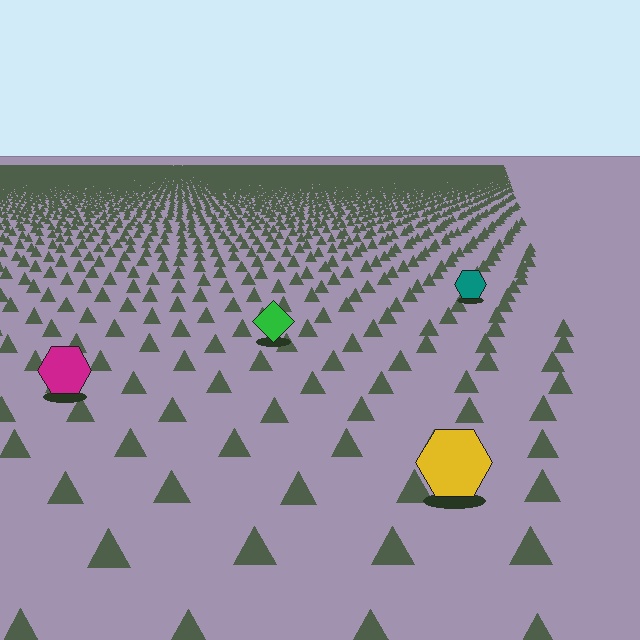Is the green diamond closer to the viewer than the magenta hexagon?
No. The magenta hexagon is closer — you can tell from the texture gradient: the ground texture is coarser near it.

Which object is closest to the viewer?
The yellow hexagon is closest. The texture marks near it are larger and more spread out.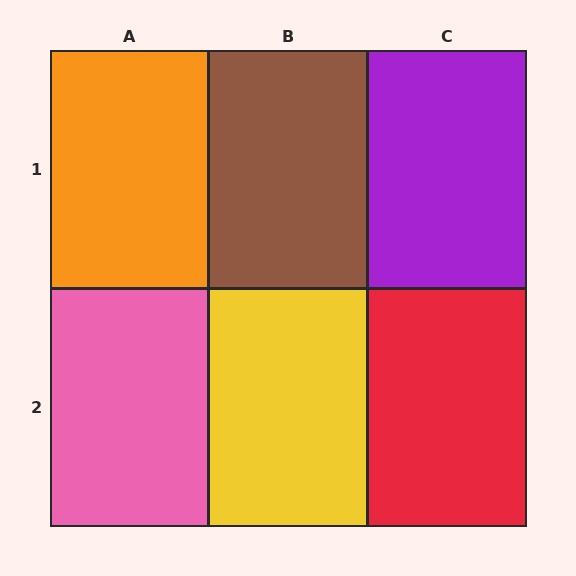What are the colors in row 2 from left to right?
Pink, yellow, red.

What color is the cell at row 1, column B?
Brown.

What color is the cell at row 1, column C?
Purple.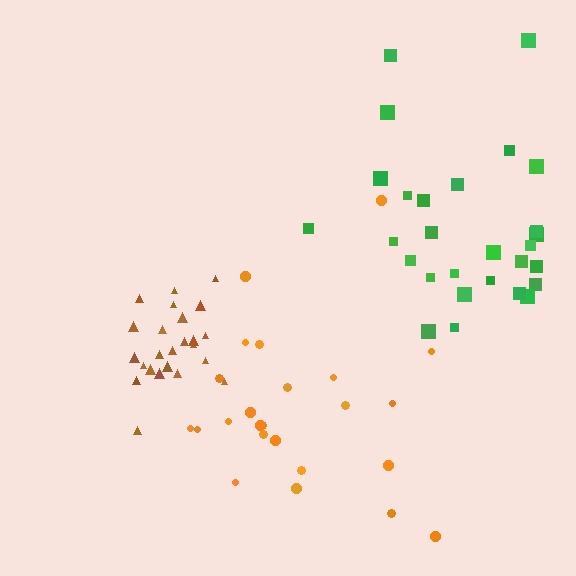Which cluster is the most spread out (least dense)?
Orange.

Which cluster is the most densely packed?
Brown.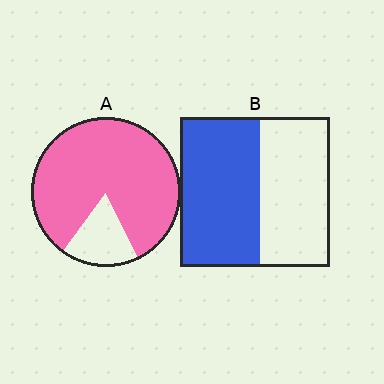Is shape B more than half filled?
Roughly half.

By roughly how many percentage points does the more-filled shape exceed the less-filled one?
By roughly 30 percentage points (A over B).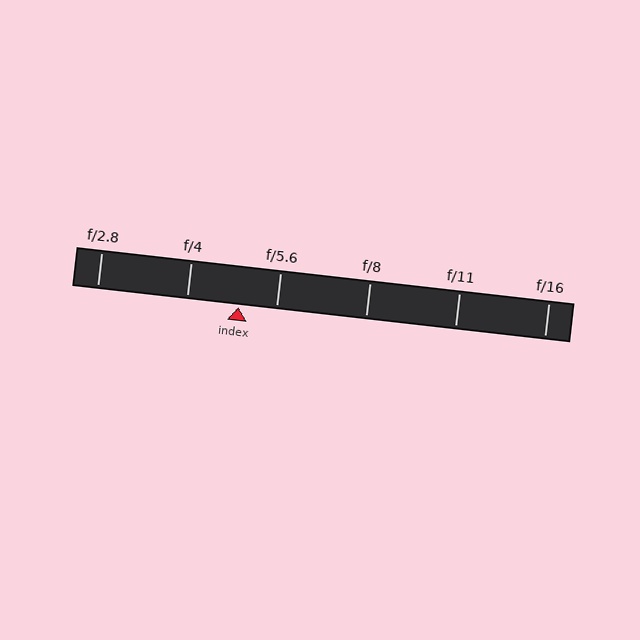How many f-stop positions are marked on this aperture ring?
There are 6 f-stop positions marked.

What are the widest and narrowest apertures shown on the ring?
The widest aperture shown is f/2.8 and the narrowest is f/16.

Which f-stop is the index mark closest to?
The index mark is closest to f/5.6.